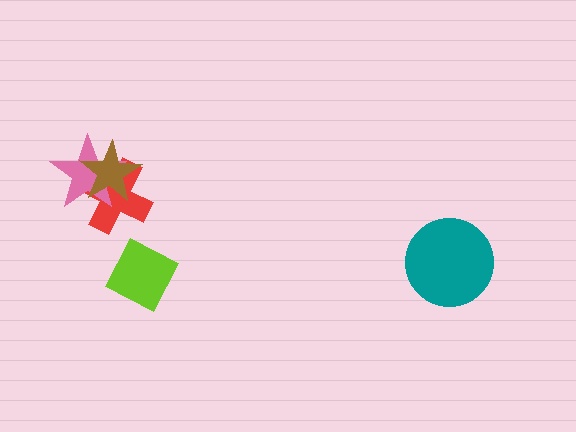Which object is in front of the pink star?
The brown star is in front of the pink star.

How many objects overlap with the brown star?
2 objects overlap with the brown star.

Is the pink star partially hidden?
Yes, it is partially covered by another shape.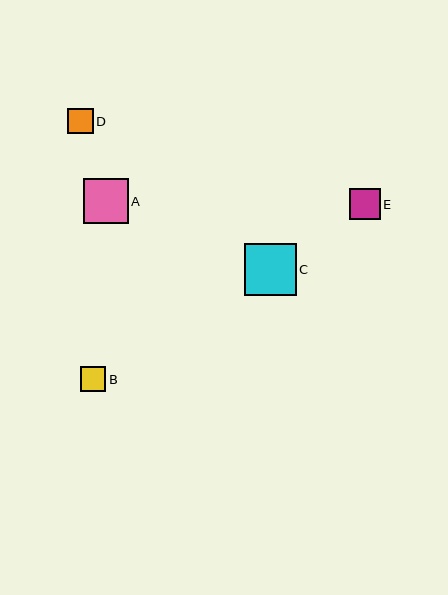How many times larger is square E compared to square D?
Square E is approximately 1.2 times the size of square D.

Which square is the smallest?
Square B is the smallest with a size of approximately 25 pixels.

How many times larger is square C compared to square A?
Square C is approximately 1.2 times the size of square A.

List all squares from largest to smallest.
From largest to smallest: C, A, E, D, B.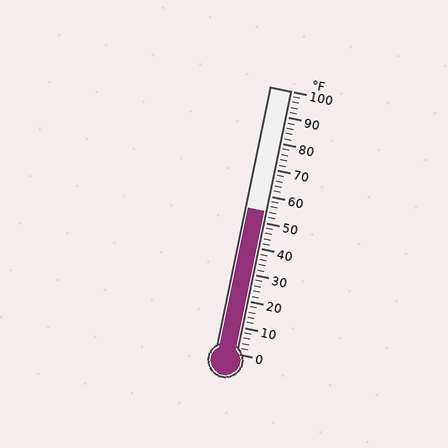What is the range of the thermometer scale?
The thermometer scale ranges from 0°F to 100°F.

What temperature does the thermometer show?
The thermometer shows approximately 54°F.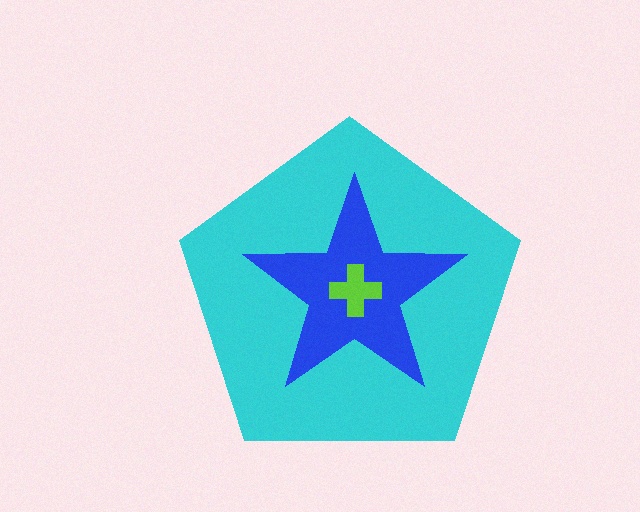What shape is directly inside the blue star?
The lime cross.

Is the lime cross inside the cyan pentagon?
Yes.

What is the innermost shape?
The lime cross.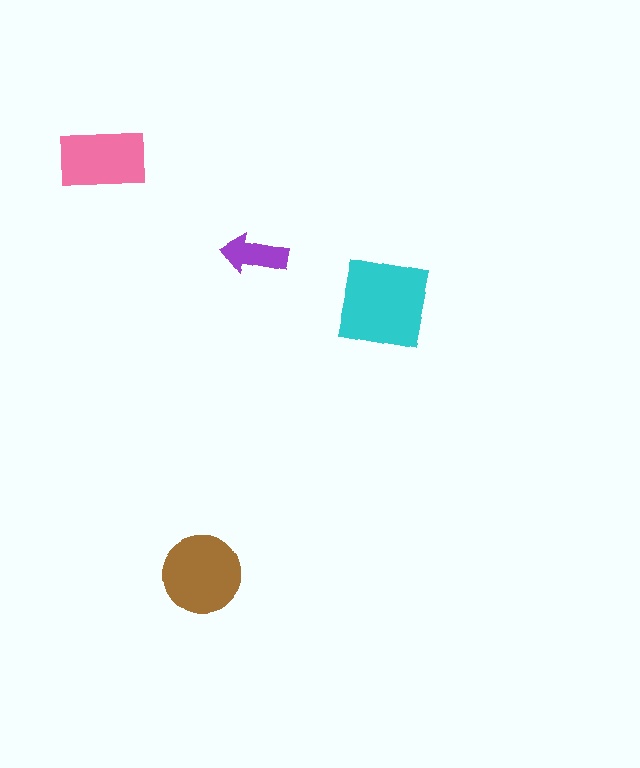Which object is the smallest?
The purple arrow.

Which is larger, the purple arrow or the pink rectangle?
The pink rectangle.